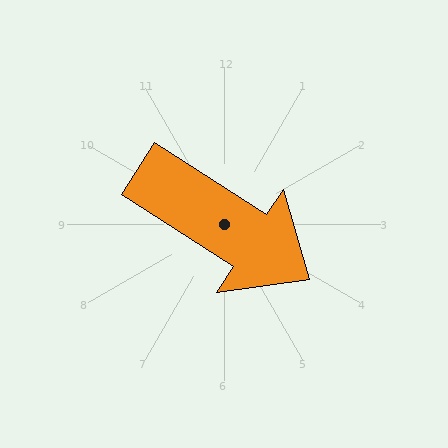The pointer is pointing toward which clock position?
Roughly 4 o'clock.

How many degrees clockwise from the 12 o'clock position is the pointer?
Approximately 123 degrees.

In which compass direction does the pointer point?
Southeast.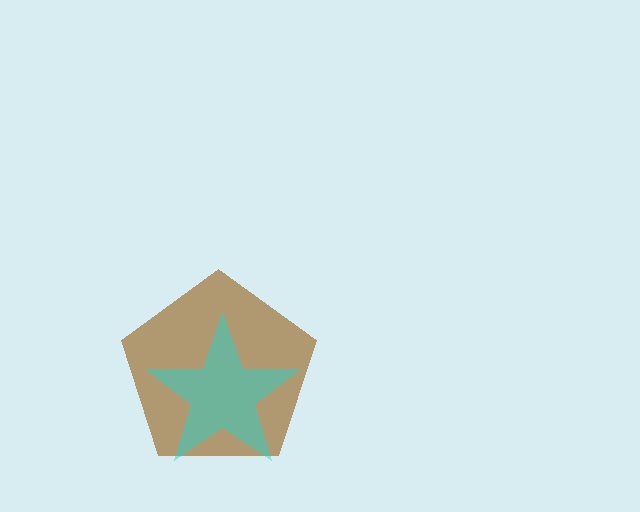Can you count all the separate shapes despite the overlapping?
Yes, there are 2 separate shapes.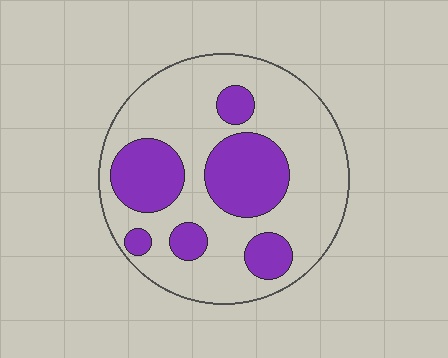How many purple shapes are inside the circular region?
6.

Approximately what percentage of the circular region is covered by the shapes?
Approximately 30%.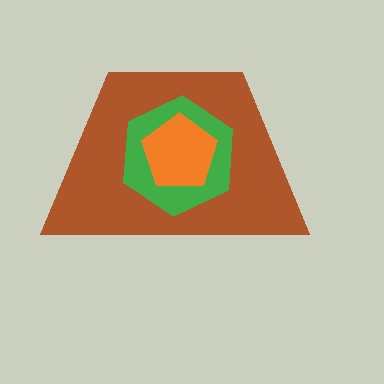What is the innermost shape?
The orange pentagon.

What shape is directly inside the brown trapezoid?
The green hexagon.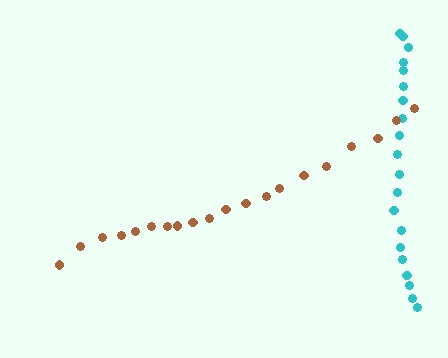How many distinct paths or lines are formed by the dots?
There are 2 distinct paths.